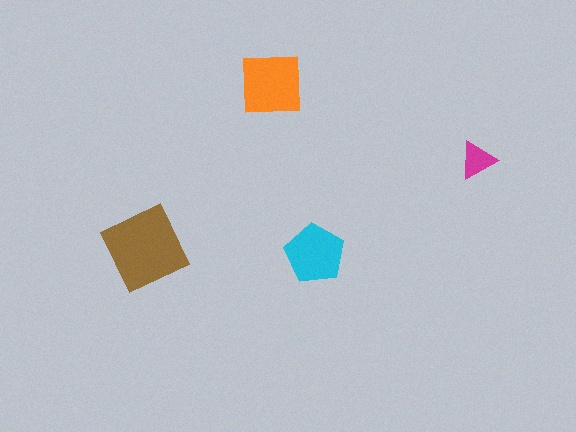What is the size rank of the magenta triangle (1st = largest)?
4th.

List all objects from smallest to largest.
The magenta triangle, the cyan pentagon, the orange square, the brown square.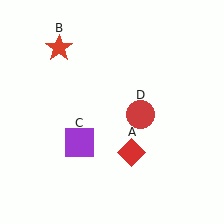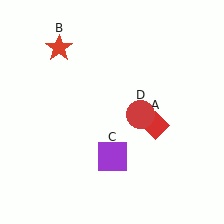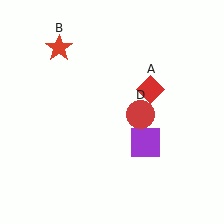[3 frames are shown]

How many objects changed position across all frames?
2 objects changed position: red diamond (object A), purple square (object C).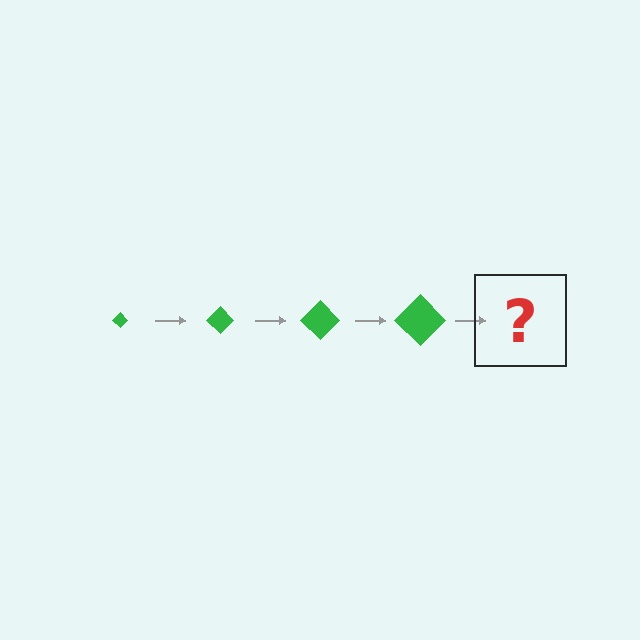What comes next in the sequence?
The next element should be a green diamond, larger than the previous one.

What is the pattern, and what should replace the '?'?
The pattern is that the diamond gets progressively larger each step. The '?' should be a green diamond, larger than the previous one.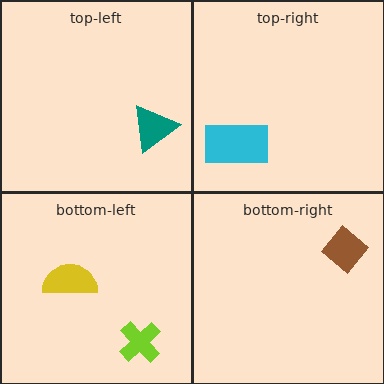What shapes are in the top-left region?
The teal triangle.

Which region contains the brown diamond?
The bottom-right region.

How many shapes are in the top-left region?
1.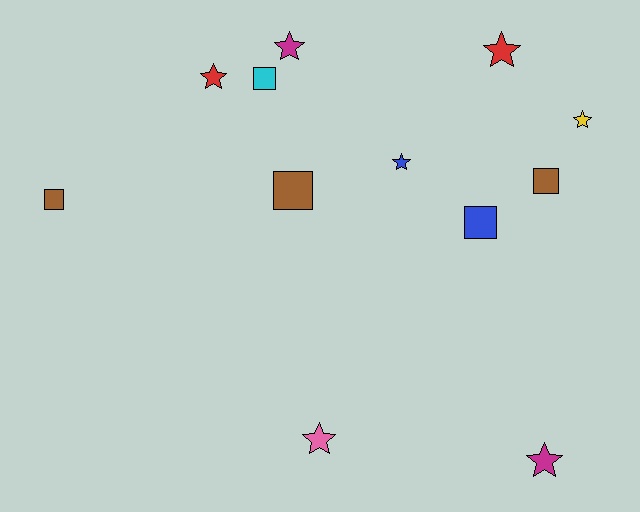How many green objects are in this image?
There are no green objects.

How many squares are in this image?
There are 5 squares.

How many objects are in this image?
There are 12 objects.